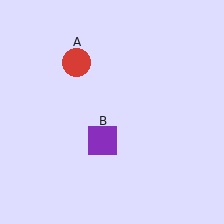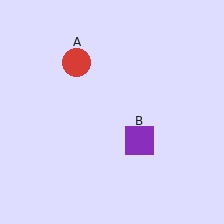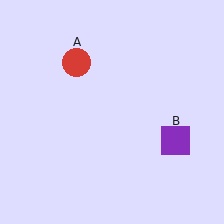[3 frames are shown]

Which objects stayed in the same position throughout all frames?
Red circle (object A) remained stationary.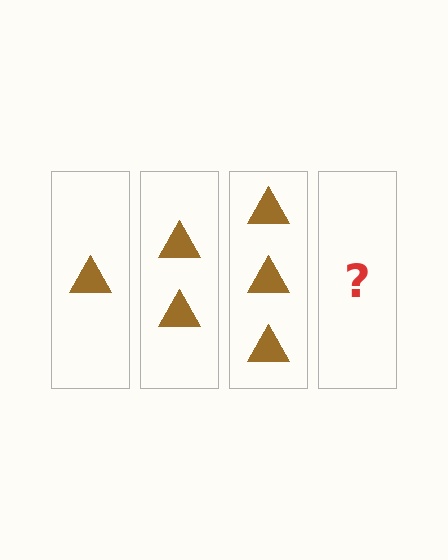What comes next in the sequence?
The next element should be 4 triangles.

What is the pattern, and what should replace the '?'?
The pattern is that each step adds one more triangle. The '?' should be 4 triangles.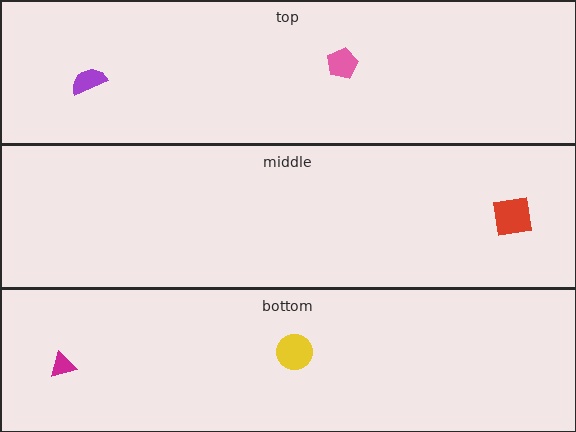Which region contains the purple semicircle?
The top region.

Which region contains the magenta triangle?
The bottom region.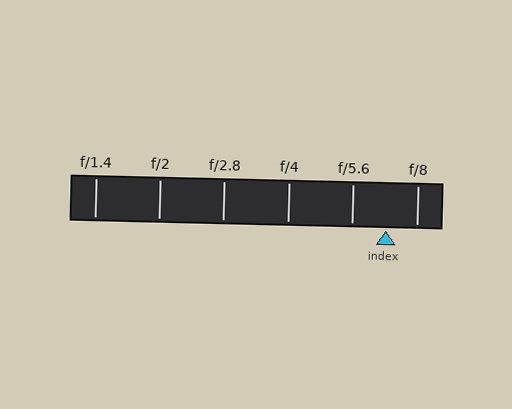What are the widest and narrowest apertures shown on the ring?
The widest aperture shown is f/1.4 and the narrowest is f/8.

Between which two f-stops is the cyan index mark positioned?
The index mark is between f/5.6 and f/8.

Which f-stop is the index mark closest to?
The index mark is closest to f/8.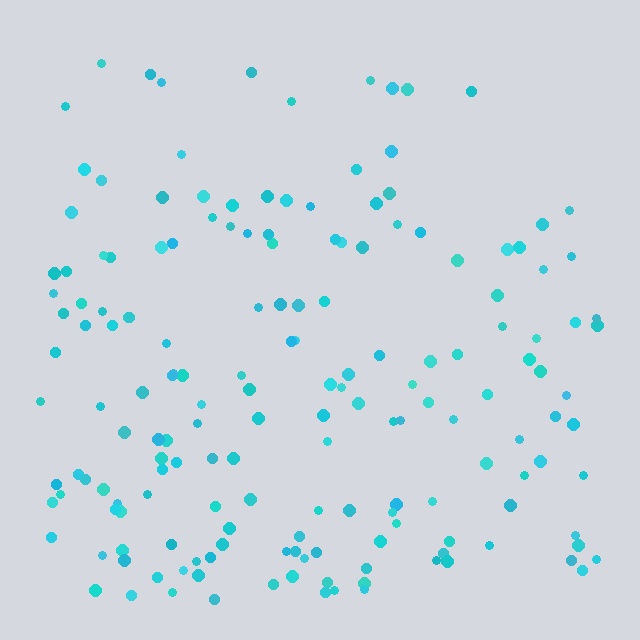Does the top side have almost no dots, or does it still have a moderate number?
Still a moderate number, just noticeably fewer than the bottom.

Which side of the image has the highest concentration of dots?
The bottom.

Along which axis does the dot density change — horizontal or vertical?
Vertical.